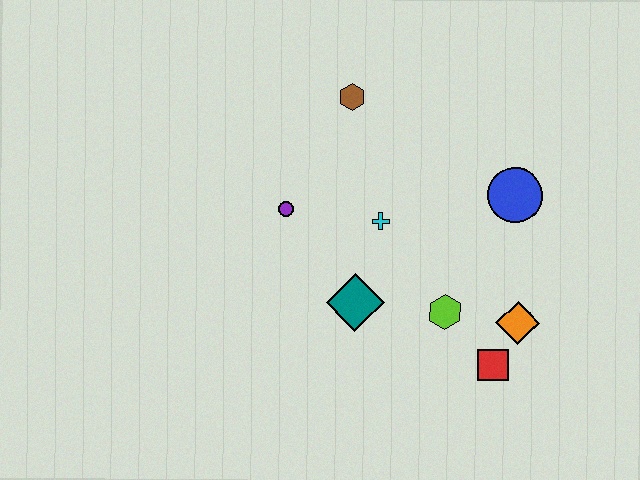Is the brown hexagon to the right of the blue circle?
No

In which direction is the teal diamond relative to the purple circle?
The teal diamond is below the purple circle.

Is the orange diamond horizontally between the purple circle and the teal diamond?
No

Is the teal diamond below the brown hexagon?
Yes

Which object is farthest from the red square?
The brown hexagon is farthest from the red square.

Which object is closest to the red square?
The orange diamond is closest to the red square.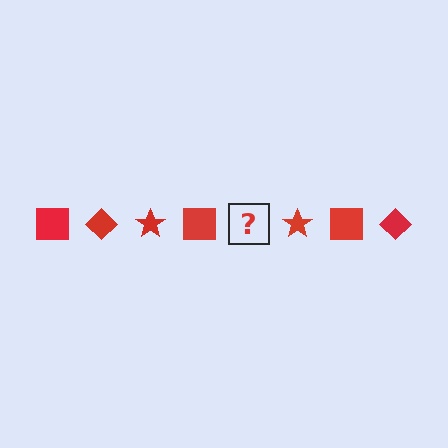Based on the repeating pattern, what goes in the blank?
The blank should be a red diamond.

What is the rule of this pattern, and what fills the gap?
The rule is that the pattern cycles through square, diamond, star shapes in red. The gap should be filled with a red diamond.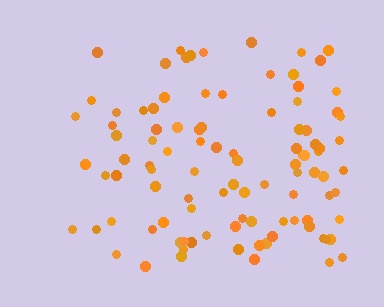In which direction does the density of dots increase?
From left to right, with the right side densest.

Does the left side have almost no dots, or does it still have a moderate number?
Still a moderate number, just noticeably fewer than the right.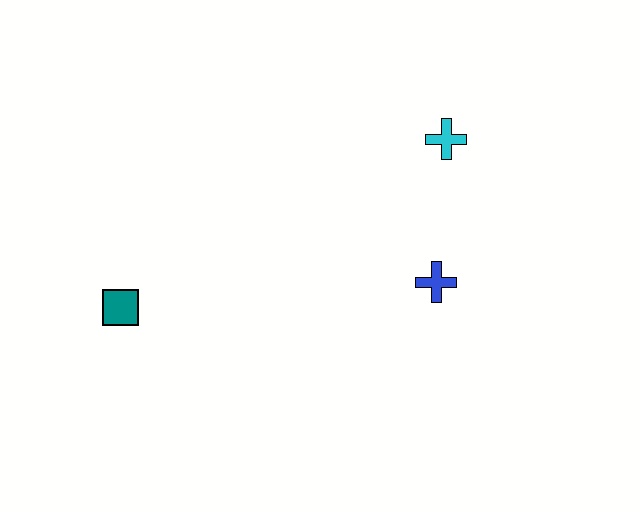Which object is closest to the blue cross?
The cyan cross is closest to the blue cross.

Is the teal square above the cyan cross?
No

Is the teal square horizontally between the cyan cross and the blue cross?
No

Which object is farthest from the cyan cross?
The teal square is farthest from the cyan cross.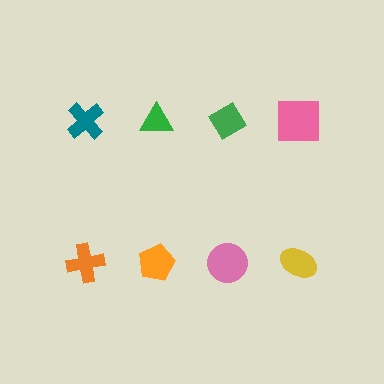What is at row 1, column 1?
A teal cross.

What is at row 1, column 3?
A green diamond.